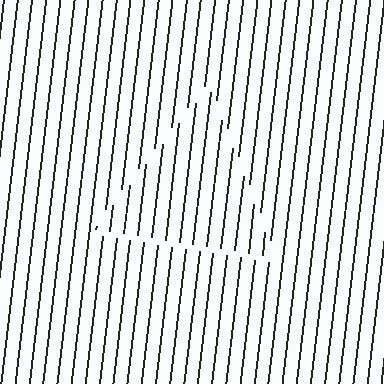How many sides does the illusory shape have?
3 sides — the line-ends trace a triangle.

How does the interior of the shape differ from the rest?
The interior of the shape contains the same grating, shifted by half a period — the contour is defined by the phase discontinuity where line-ends from the inner and outer gratings abut.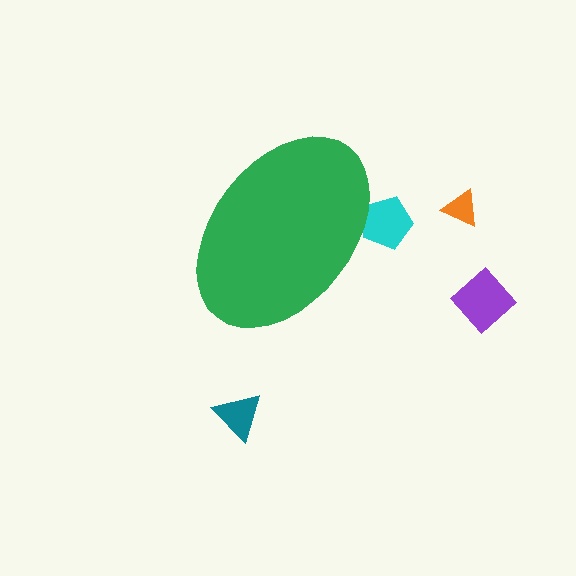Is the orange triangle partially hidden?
No, the orange triangle is fully visible.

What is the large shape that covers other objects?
A green ellipse.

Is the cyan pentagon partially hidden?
Yes, the cyan pentagon is partially hidden behind the green ellipse.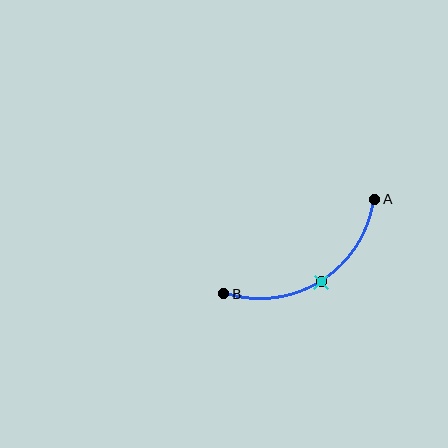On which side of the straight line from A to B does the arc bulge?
The arc bulges below the straight line connecting A and B.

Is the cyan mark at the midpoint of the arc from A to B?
Yes. The cyan mark lies on the arc at equal arc-length from both A and B — it is the arc midpoint.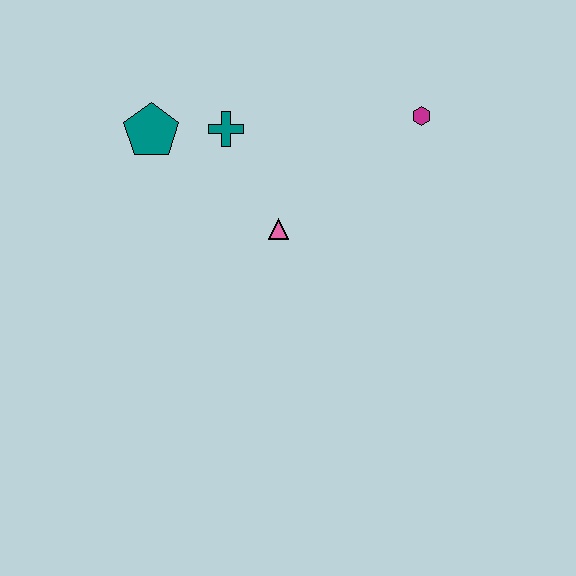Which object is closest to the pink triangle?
The teal cross is closest to the pink triangle.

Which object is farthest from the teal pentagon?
The magenta hexagon is farthest from the teal pentagon.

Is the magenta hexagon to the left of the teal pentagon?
No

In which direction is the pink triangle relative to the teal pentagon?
The pink triangle is to the right of the teal pentagon.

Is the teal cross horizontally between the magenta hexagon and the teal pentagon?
Yes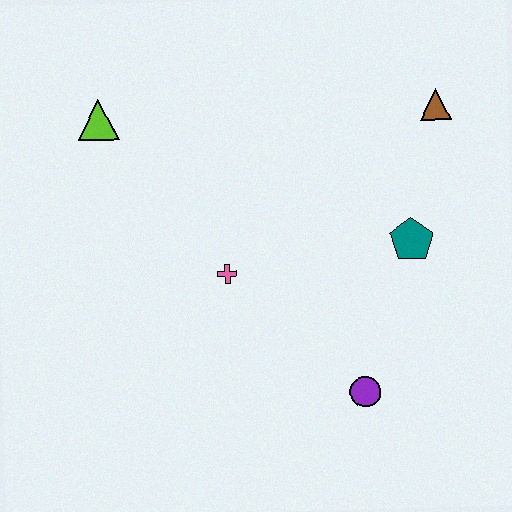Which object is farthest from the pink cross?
The brown triangle is farthest from the pink cross.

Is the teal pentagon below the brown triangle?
Yes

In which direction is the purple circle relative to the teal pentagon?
The purple circle is below the teal pentagon.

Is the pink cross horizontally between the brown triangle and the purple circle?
No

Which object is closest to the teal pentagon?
The brown triangle is closest to the teal pentagon.